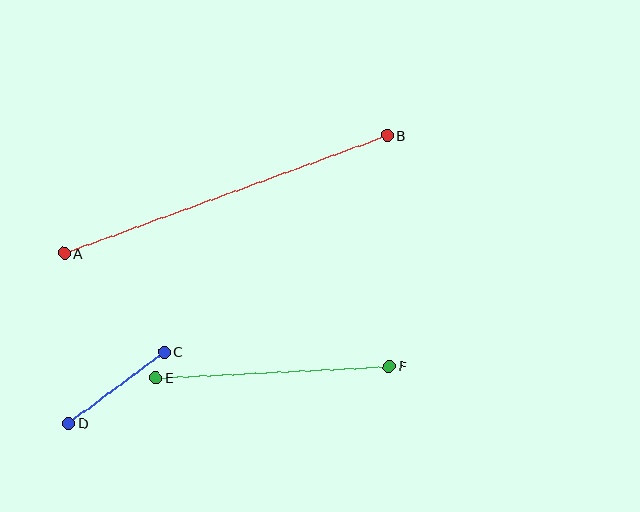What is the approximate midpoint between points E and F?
The midpoint is at approximately (273, 372) pixels.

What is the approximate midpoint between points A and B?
The midpoint is at approximately (226, 194) pixels.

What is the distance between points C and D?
The distance is approximately 119 pixels.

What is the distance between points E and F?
The distance is approximately 234 pixels.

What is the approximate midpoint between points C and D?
The midpoint is at approximately (117, 387) pixels.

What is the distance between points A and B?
The distance is approximately 344 pixels.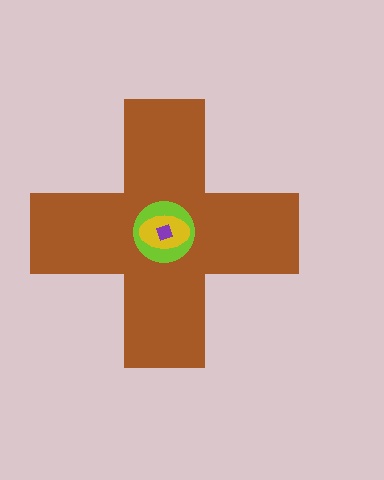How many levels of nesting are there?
4.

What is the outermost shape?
The brown cross.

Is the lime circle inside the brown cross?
Yes.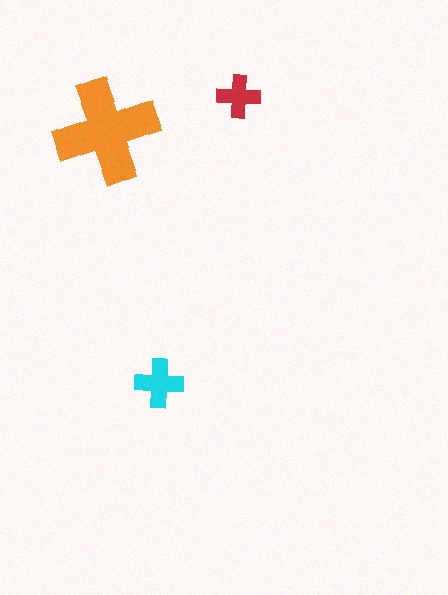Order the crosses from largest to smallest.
the orange one, the cyan one, the red one.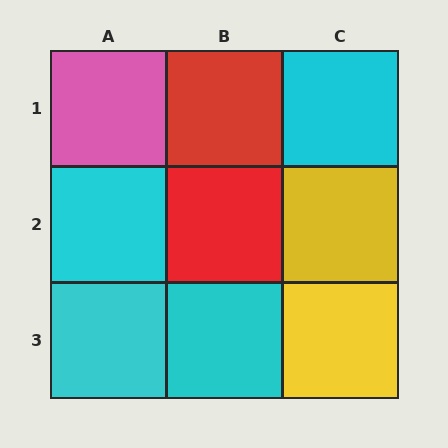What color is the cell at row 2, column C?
Yellow.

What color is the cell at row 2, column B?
Red.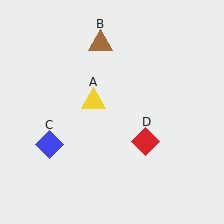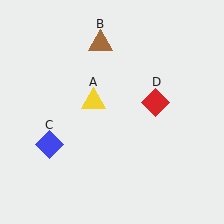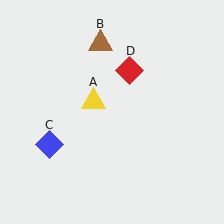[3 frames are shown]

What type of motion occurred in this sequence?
The red diamond (object D) rotated counterclockwise around the center of the scene.